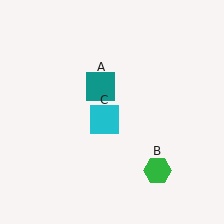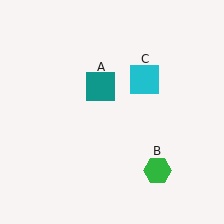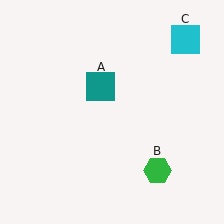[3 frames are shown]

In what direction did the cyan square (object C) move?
The cyan square (object C) moved up and to the right.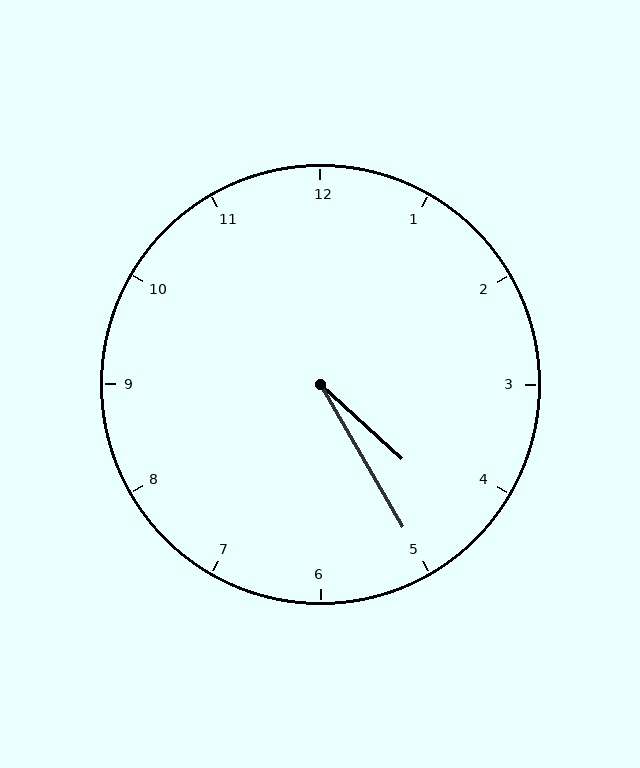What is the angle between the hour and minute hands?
Approximately 18 degrees.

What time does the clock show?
4:25.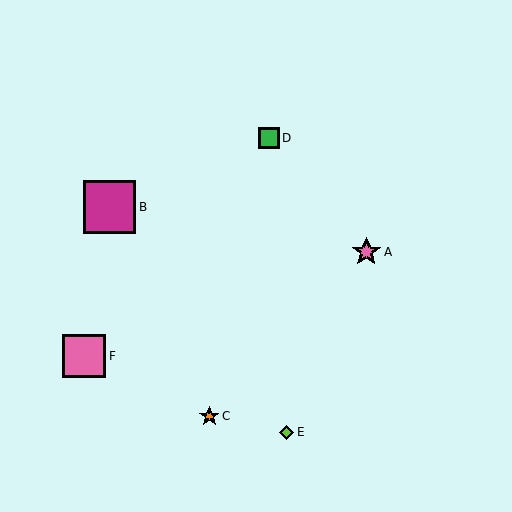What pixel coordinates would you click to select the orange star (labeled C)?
Click at (209, 416) to select the orange star C.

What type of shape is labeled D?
Shape D is a green square.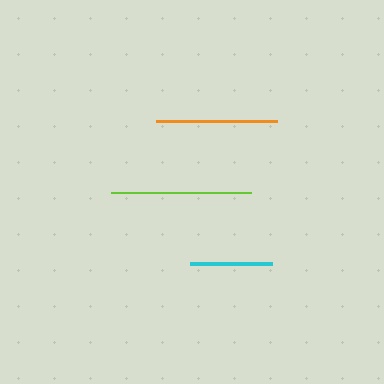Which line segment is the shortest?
The cyan line is the shortest at approximately 82 pixels.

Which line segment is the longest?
The lime line is the longest at approximately 140 pixels.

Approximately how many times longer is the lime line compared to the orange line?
The lime line is approximately 1.2 times the length of the orange line.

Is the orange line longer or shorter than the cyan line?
The orange line is longer than the cyan line.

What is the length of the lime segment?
The lime segment is approximately 140 pixels long.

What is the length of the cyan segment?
The cyan segment is approximately 82 pixels long.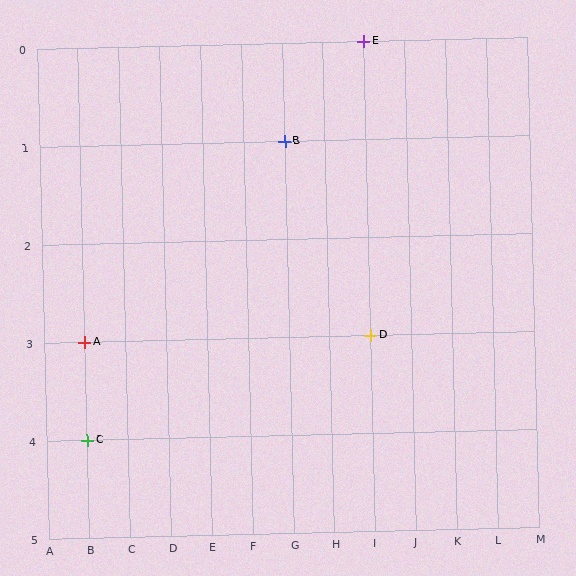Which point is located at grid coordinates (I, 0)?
Point E is at (I, 0).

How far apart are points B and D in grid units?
Points B and D are 2 columns and 2 rows apart (about 2.8 grid units diagonally).